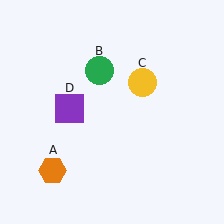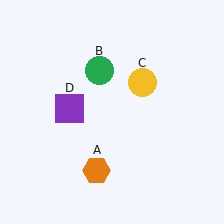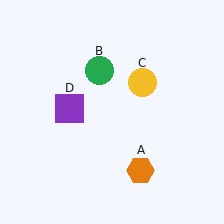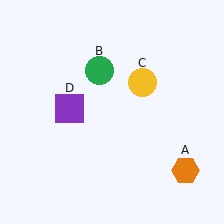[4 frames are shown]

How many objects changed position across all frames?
1 object changed position: orange hexagon (object A).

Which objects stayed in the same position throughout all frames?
Green circle (object B) and yellow circle (object C) and purple square (object D) remained stationary.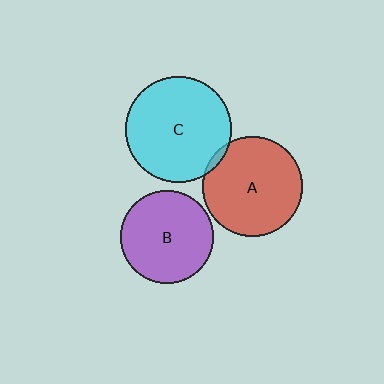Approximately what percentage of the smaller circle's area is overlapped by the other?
Approximately 5%.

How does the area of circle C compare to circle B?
Approximately 1.3 times.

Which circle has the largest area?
Circle C (cyan).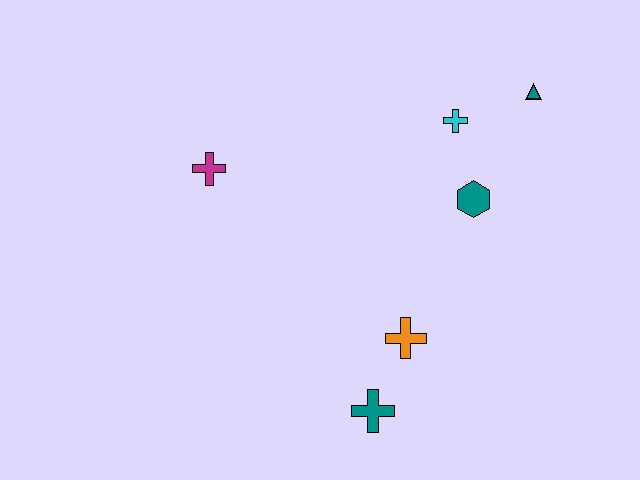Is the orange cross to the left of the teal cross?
No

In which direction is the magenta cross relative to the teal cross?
The magenta cross is above the teal cross.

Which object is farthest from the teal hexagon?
The magenta cross is farthest from the teal hexagon.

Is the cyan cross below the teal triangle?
Yes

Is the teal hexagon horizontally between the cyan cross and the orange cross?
No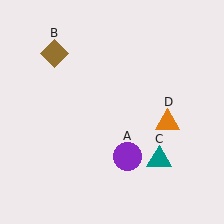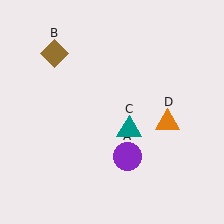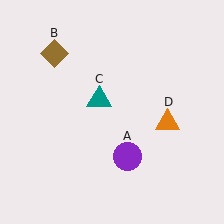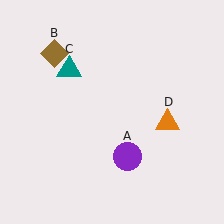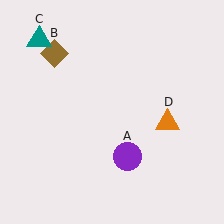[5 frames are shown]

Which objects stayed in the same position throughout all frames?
Purple circle (object A) and brown diamond (object B) and orange triangle (object D) remained stationary.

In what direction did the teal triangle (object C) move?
The teal triangle (object C) moved up and to the left.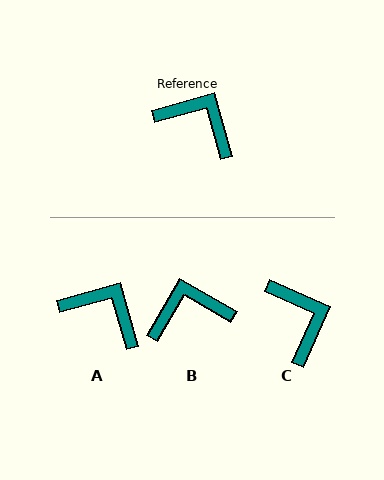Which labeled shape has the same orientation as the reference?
A.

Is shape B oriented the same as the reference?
No, it is off by about 44 degrees.